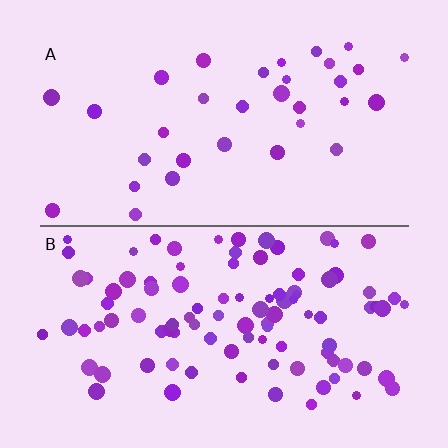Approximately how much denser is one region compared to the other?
Approximately 3.0× — region B over region A.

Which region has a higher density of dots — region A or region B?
B (the bottom).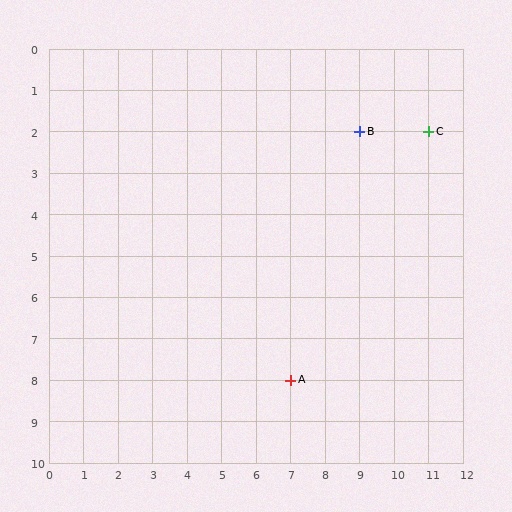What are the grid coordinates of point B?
Point B is at grid coordinates (9, 2).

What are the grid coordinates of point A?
Point A is at grid coordinates (7, 8).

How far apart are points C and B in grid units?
Points C and B are 2 columns apart.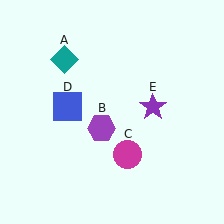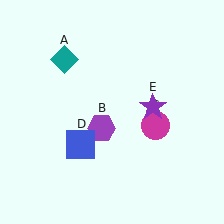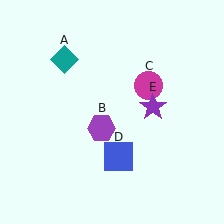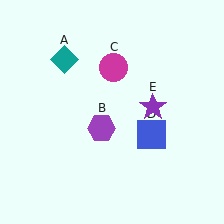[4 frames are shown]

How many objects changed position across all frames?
2 objects changed position: magenta circle (object C), blue square (object D).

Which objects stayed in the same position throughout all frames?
Teal diamond (object A) and purple hexagon (object B) and purple star (object E) remained stationary.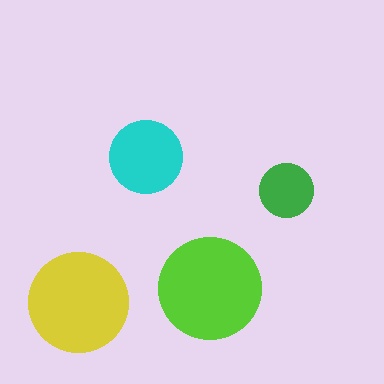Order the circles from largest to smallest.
the lime one, the yellow one, the cyan one, the green one.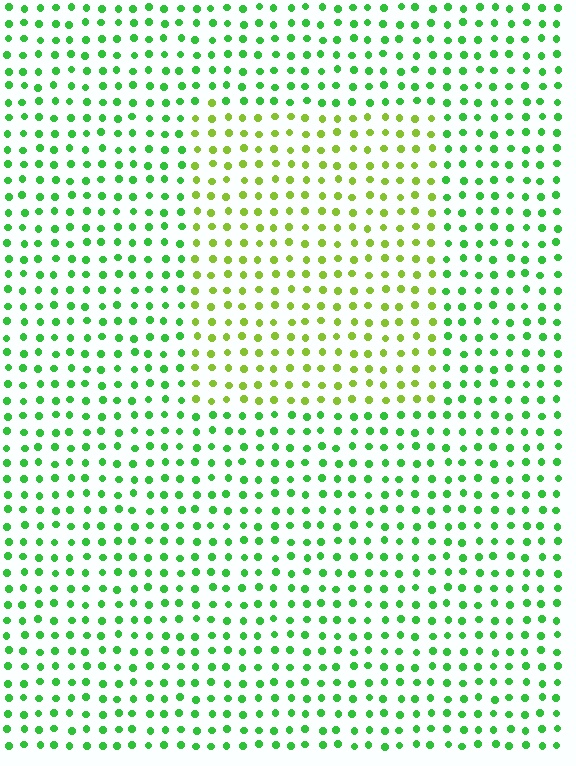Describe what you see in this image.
The image is filled with small green elements in a uniform arrangement. A rectangle-shaped region is visible where the elements are tinted to a slightly different hue, forming a subtle color boundary.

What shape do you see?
I see a rectangle.